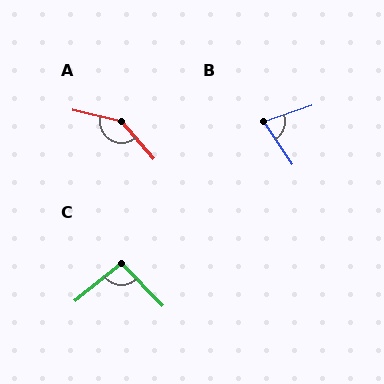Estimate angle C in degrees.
Approximately 95 degrees.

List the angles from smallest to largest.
B (75°), C (95°), A (144°).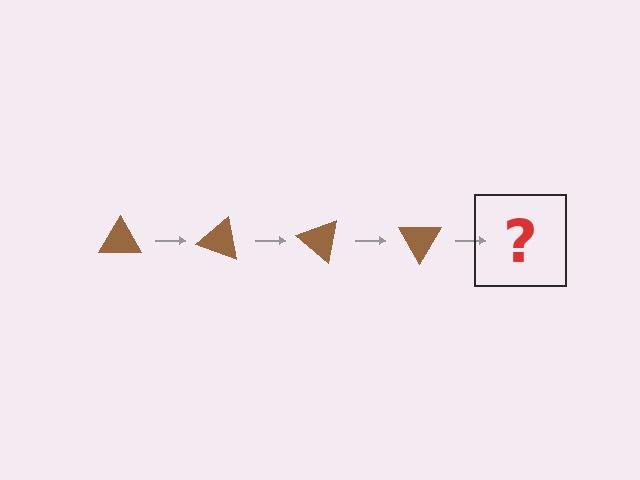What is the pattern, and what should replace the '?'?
The pattern is that the triangle rotates 20 degrees each step. The '?' should be a brown triangle rotated 80 degrees.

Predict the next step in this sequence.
The next step is a brown triangle rotated 80 degrees.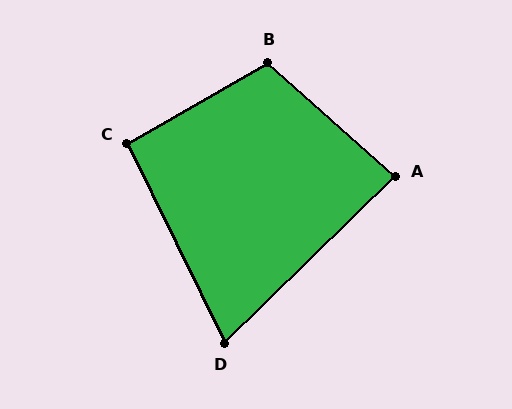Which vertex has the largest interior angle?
B, at approximately 108 degrees.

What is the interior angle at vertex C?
Approximately 94 degrees (approximately right).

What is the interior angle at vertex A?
Approximately 86 degrees (approximately right).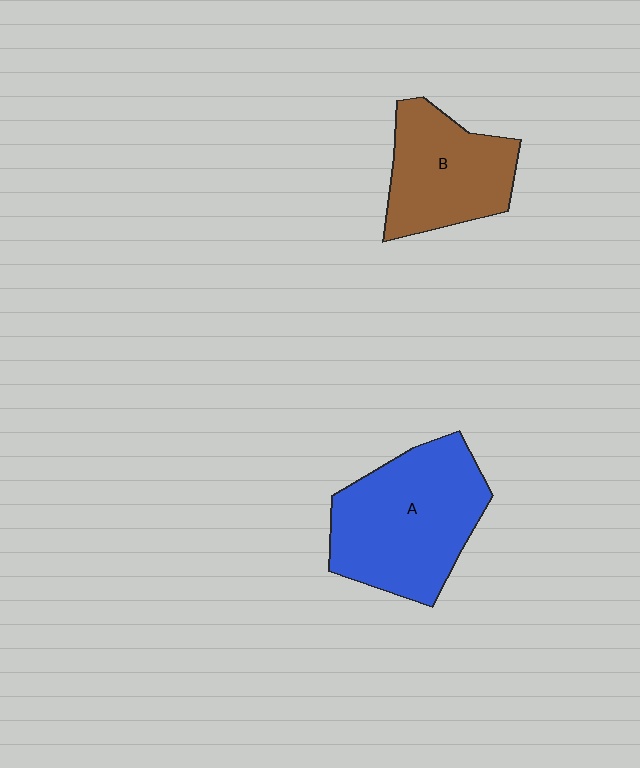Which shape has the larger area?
Shape A (blue).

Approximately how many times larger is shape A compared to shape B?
Approximately 1.4 times.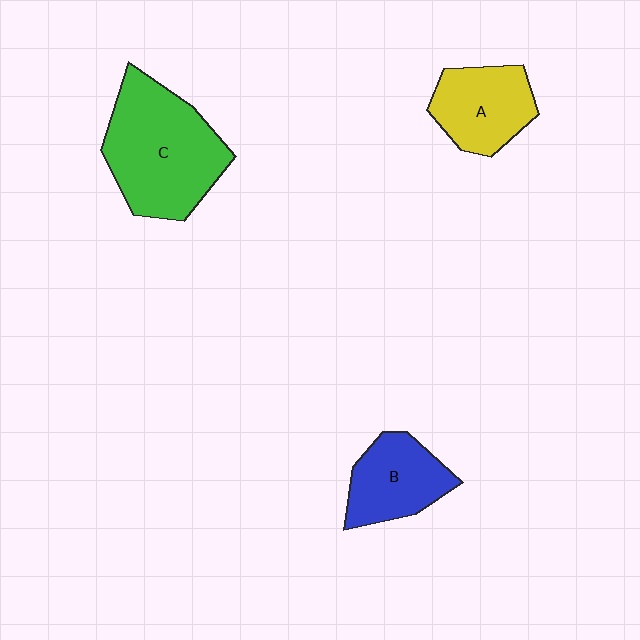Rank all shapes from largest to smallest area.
From largest to smallest: C (green), A (yellow), B (blue).